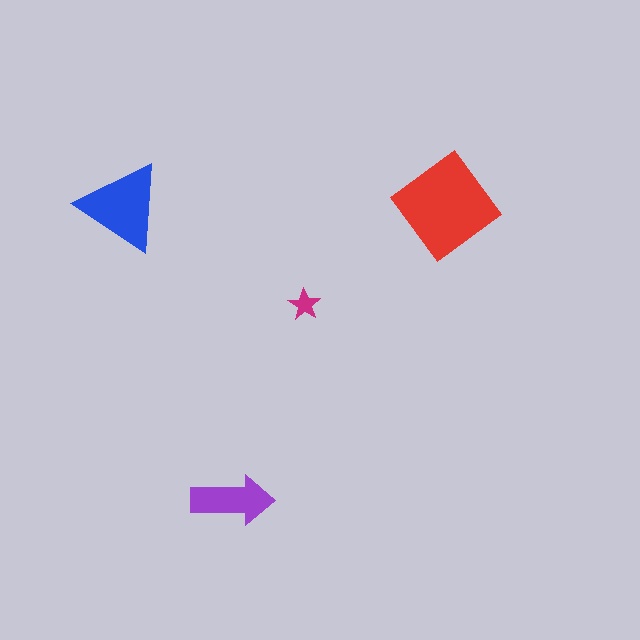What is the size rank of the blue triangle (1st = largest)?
2nd.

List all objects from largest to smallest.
The red diamond, the blue triangle, the purple arrow, the magenta star.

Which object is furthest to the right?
The red diamond is rightmost.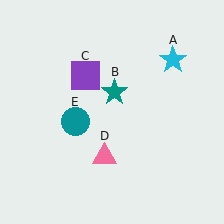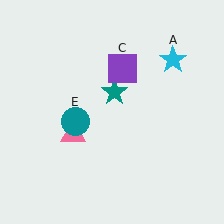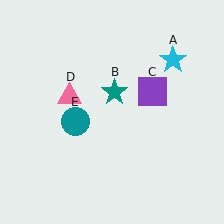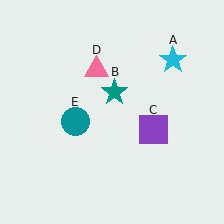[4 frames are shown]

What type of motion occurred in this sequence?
The purple square (object C), pink triangle (object D) rotated clockwise around the center of the scene.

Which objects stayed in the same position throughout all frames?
Cyan star (object A) and teal star (object B) and teal circle (object E) remained stationary.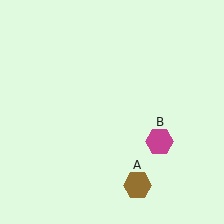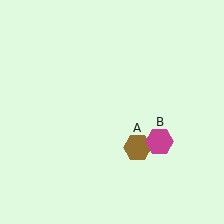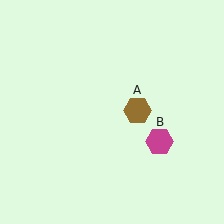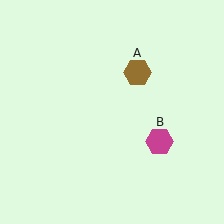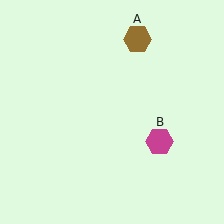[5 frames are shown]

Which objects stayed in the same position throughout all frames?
Magenta hexagon (object B) remained stationary.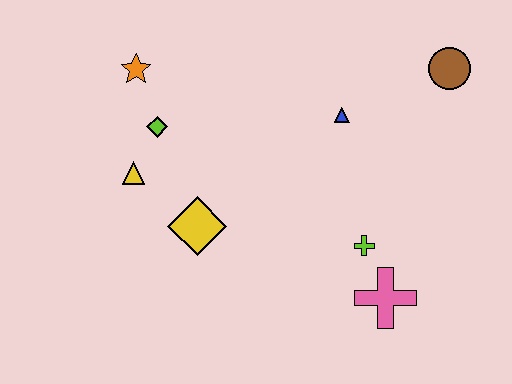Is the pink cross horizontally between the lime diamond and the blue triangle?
No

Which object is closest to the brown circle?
The blue triangle is closest to the brown circle.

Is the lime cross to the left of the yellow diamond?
No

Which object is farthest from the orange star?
The pink cross is farthest from the orange star.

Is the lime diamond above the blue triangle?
No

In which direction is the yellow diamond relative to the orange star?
The yellow diamond is below the orange star.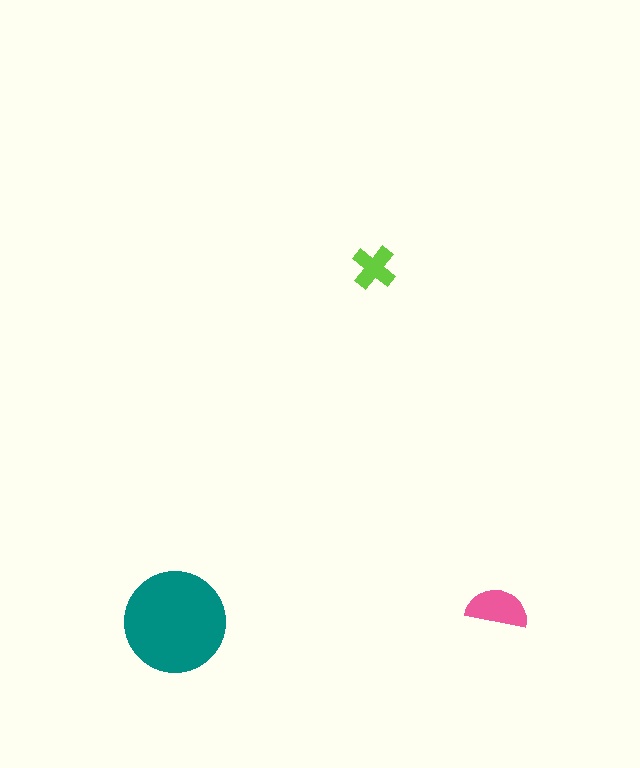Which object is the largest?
The teal circle.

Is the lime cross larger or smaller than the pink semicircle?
Smaller.